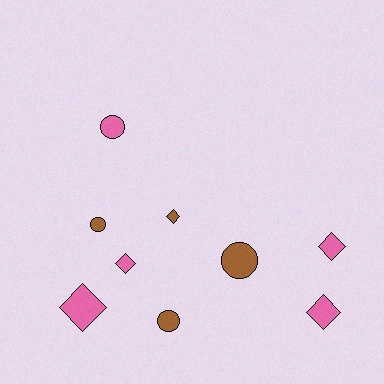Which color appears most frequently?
Pink, with 5 objects.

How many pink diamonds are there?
There are 4 pink diamonds.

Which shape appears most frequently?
Diamond, with 5 objects.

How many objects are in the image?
There are 9 objects.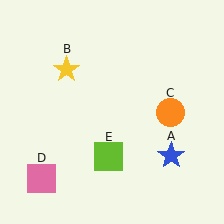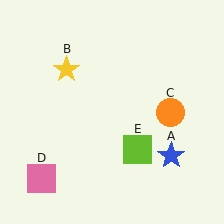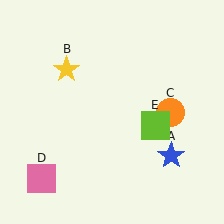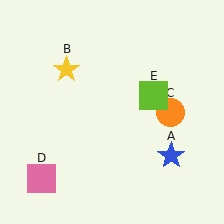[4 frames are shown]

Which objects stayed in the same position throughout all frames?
Blue star (object A) and yellow star (object B) and orange circle (object C) and pink square (object D) remained stationary.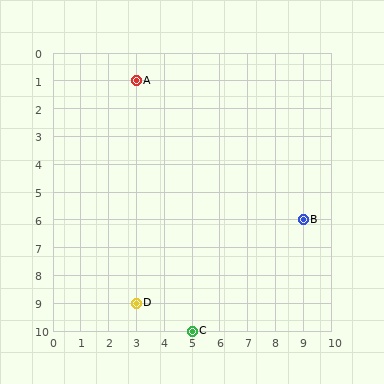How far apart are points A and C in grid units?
Points A and C are 2 columns and 9 rows apart (about 9.2 grid units diagonally).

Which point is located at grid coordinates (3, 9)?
Point D is at (3, 9).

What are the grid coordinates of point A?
Point A is at grid coordinates (3, 1).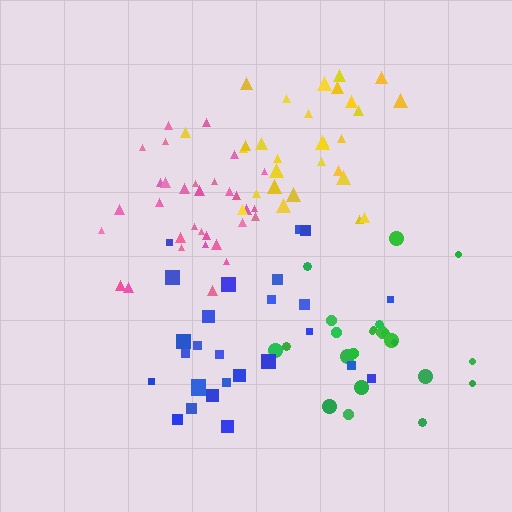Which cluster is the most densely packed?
Pink.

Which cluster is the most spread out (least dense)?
Blue.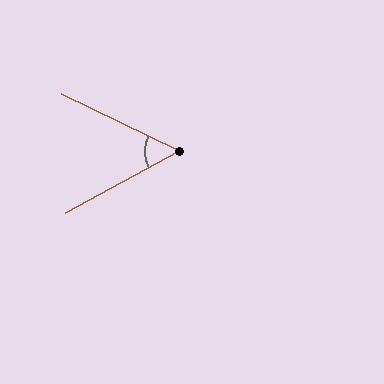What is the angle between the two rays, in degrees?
Approximately 54 degrees.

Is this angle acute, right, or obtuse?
It is acute.